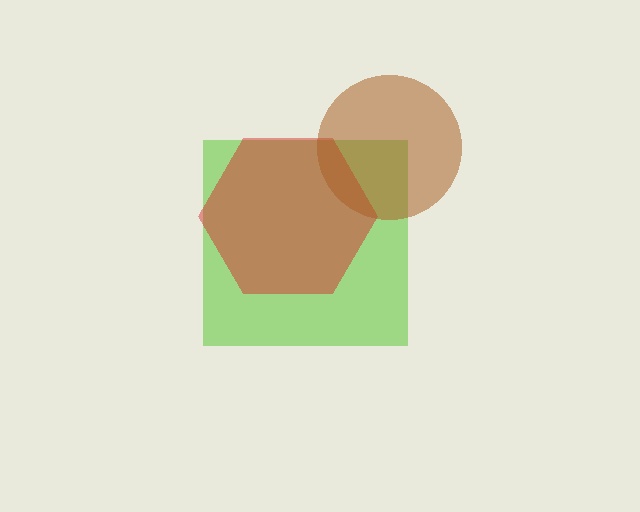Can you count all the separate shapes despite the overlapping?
Yes, there are 3 separate shapes.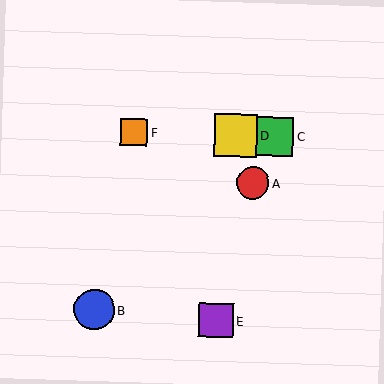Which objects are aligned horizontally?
Objects C, D, F are aligned horizontally.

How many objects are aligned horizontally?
3 objects (C, D, F) are aligned horizontally.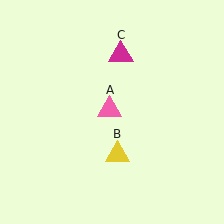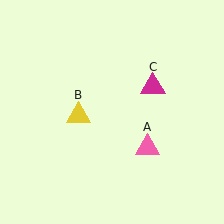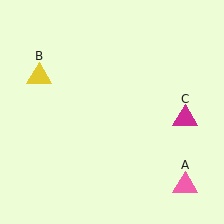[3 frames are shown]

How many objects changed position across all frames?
3 objects changed position: pink triangle (object A), yellow triangle (object B), magenta triangle (object C).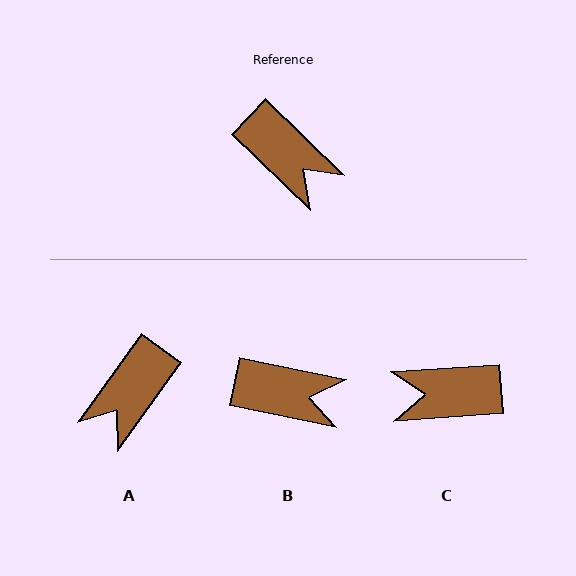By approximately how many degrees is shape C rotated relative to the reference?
Approximately 132 degrees clockwise.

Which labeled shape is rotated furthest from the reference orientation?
C, about 132 degrees away.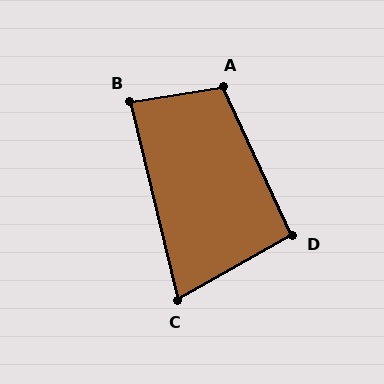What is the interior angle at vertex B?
Approximately 85 degrees (approximately right).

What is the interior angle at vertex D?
Approximately 95 degrees (approximately right).